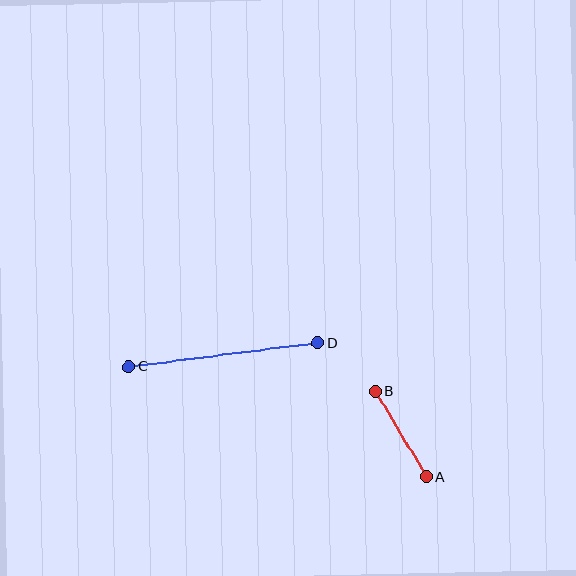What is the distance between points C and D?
The distance is approximately 191 pixels.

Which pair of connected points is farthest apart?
Points C and D are farthest apart.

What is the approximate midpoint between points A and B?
The midpoint is at approximately (401, 434) pixels.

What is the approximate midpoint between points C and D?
The midpoint is at approximately (223, 355) pixels.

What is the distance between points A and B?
The distance is approximately 99 pixels.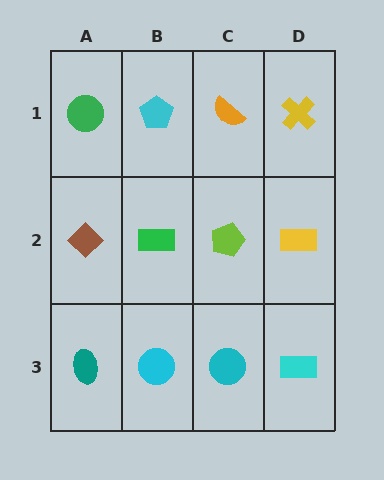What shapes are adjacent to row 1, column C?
A lime pentagon (row 2, column C), a cyan pentagon (row 1, column B), a yellow cross (row 1, column D).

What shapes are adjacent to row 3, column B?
A green rectangle (row 2, column B), a teal ellipse (row 3, column A), a cyan circle (row 3, column C).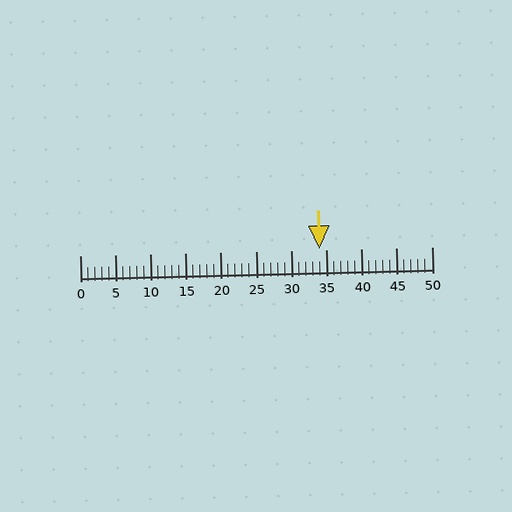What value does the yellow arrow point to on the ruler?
The yellow arrow points to approximately 34.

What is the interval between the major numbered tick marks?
The major tick marks are spaced 5 units apart.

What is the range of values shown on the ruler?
The ruler shows values from 0 to 50.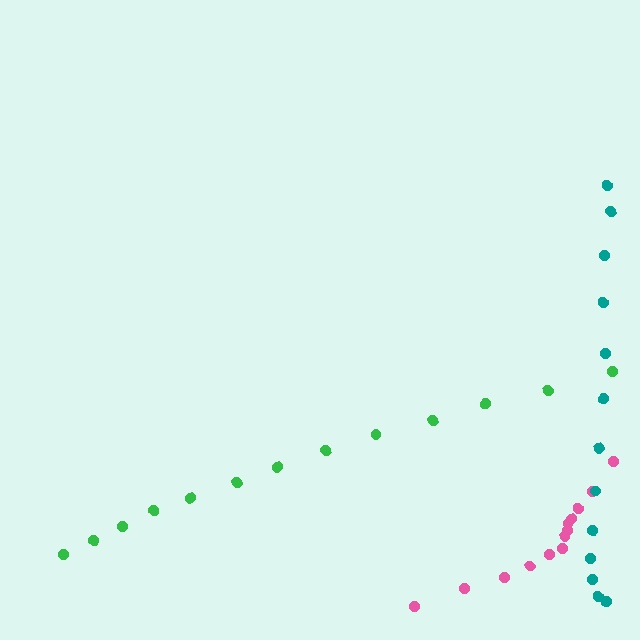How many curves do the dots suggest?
There are 3 distinct paths.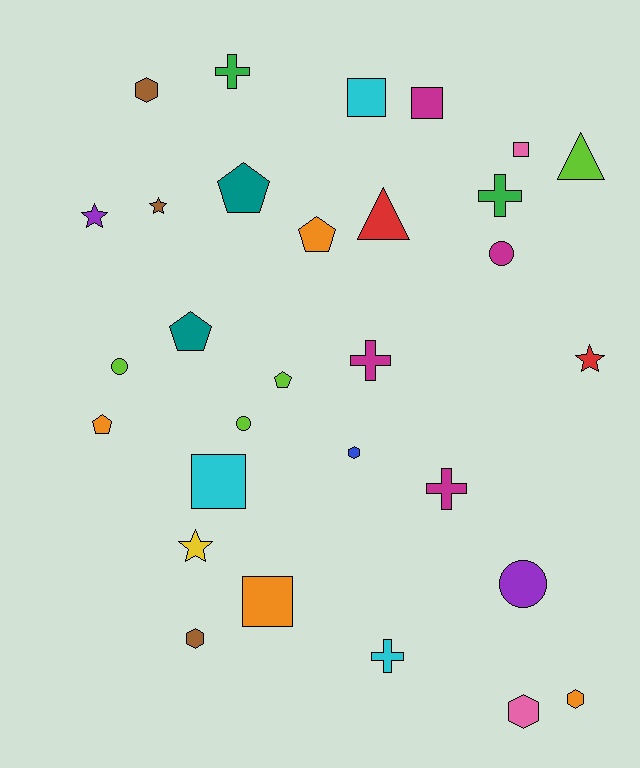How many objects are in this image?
There are 30 objects.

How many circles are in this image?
There are 4 circles.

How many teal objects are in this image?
There are 2 teal objects.